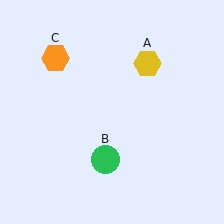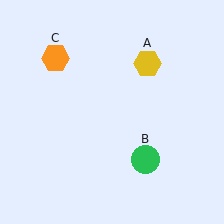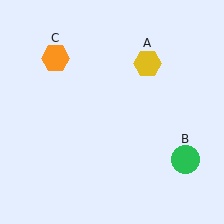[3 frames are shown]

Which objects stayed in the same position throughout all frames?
Yellow hexagon (object A) and orange hexagon (object C) remained stationary.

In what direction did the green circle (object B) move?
The green circle (object B) moved right.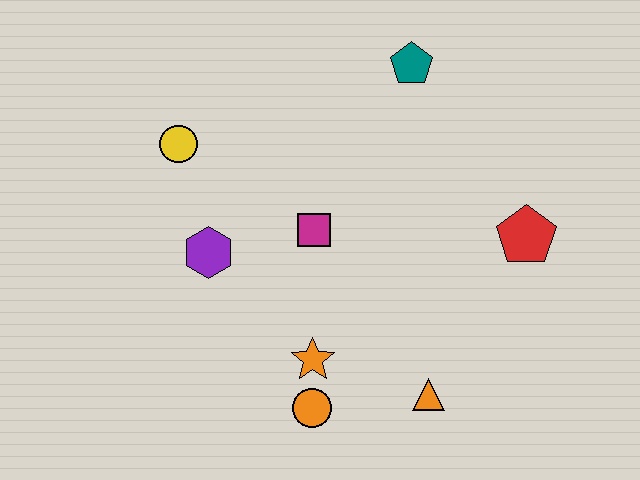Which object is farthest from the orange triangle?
The yellow circle is farthest from the orange triangle.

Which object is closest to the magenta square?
The purple hexagon is closest to the magenta square.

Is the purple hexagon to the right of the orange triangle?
No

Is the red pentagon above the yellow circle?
No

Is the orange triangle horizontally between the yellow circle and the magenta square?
No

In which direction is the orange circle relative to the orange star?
The orange circle is below the orange star.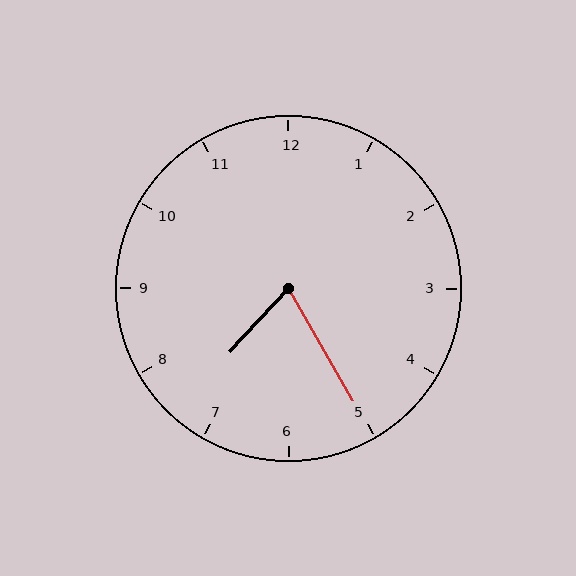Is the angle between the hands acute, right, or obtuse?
It is acute.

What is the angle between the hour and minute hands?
Approximately 72 degrees.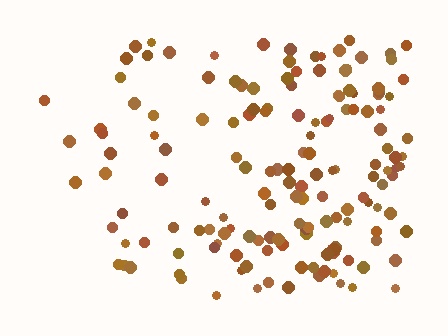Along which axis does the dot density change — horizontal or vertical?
Horizontal.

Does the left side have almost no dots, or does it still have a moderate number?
Still a moderate number, just noticeably fewer than the right.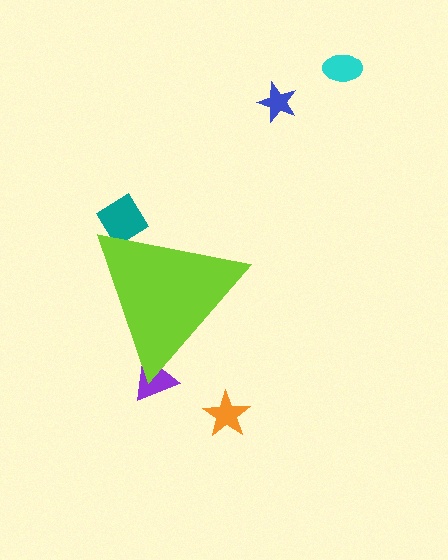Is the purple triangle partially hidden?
Yes, the purple triangle is partially hidden behind the lime triangle.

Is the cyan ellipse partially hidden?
No, the cyan ellipse is fully visible.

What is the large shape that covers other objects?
A lime triangle.